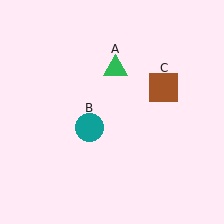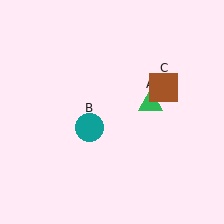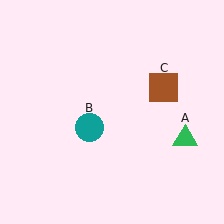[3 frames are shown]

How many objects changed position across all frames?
1 object changed position: green triangle (object A).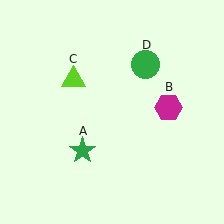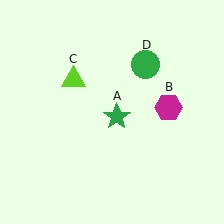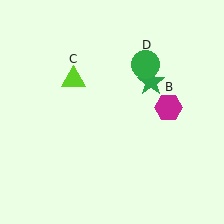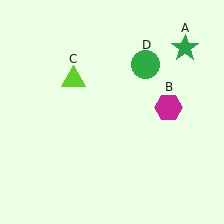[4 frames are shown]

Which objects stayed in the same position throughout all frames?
Magenta hexagon (object B) and lime triangle (object C) and green circle (object D) remained stationary.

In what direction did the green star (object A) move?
The green star (object A) moved up and to the right.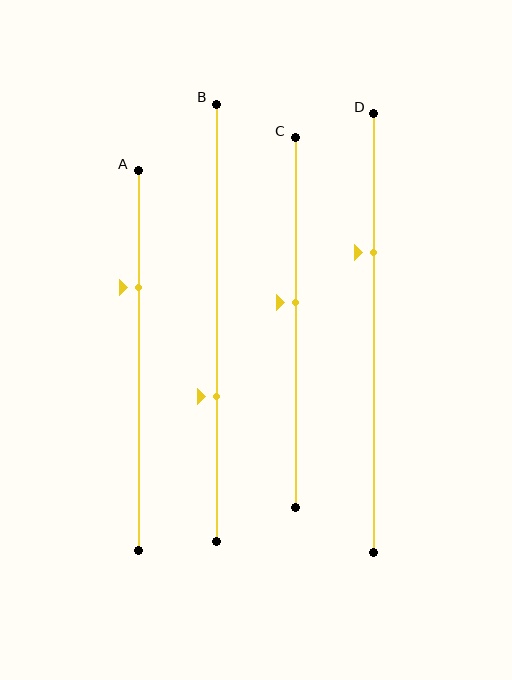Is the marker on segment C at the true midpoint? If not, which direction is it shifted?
No, the marker on segment C is shifted upward by about 5% of the segment length.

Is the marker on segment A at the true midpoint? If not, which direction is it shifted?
No, the marker on segment A is shifted upward by about 19% of the segment length.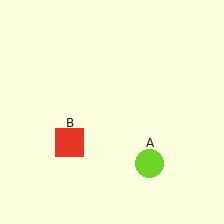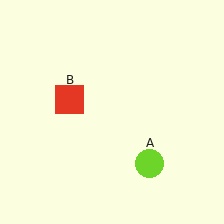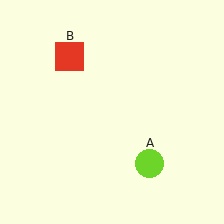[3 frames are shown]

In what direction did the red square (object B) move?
The red square (object B) moved up.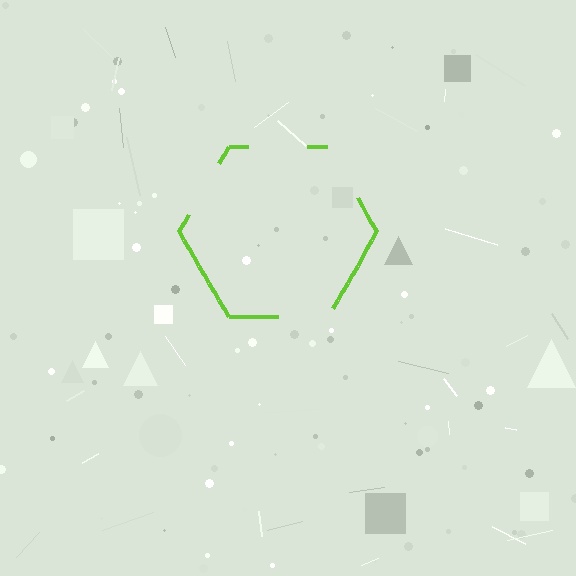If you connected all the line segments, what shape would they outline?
They would outline a hexagon.